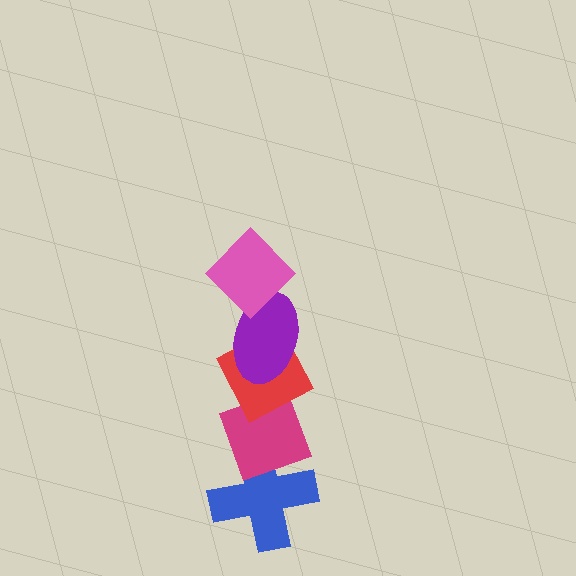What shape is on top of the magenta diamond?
The red diamond is on top of the magenta diamond.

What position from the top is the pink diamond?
The pink diamond is 1st from the top.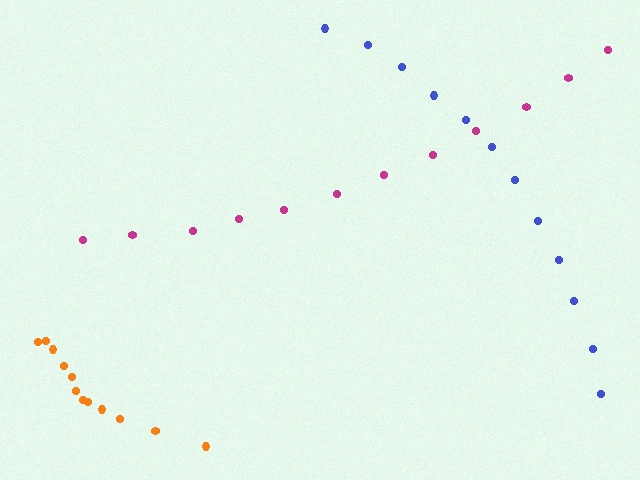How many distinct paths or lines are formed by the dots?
There are 3 distinct paths.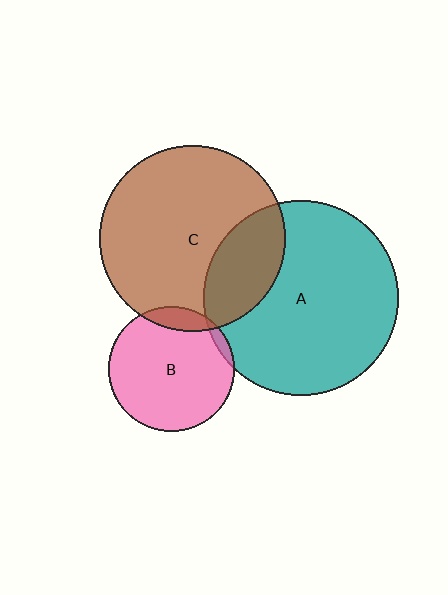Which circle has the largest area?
Circle A (teal).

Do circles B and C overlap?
Yes.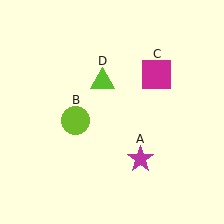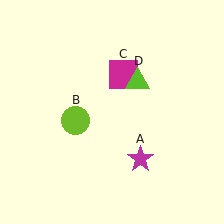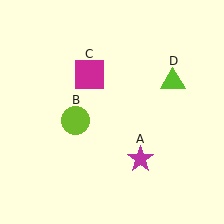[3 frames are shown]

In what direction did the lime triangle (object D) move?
The lime triangle (object D) moved right.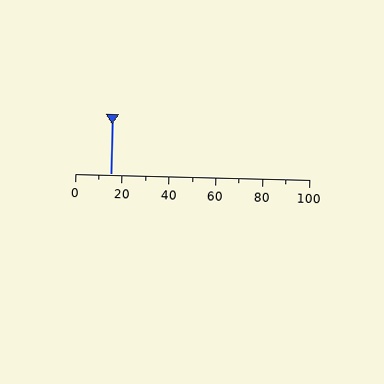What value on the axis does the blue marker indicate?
The marker indicates approximately 15.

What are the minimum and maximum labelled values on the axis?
The axis runs from 0 to 100.